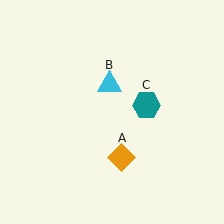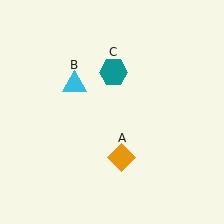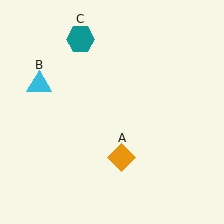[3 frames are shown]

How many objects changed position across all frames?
2 objects changed position: cyan triangle (object B), teal hexagon (object C).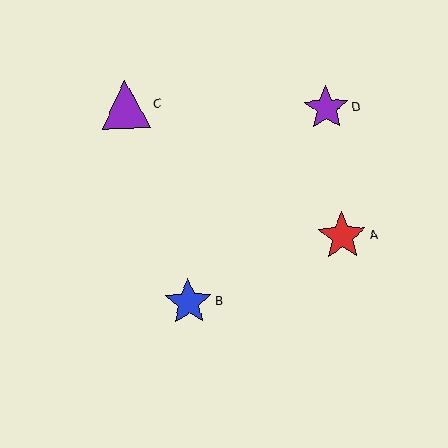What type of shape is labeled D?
Shape D is a purple star.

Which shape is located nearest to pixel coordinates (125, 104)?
The purple triangle (labeled C) at (126, 105) is nearest to that location.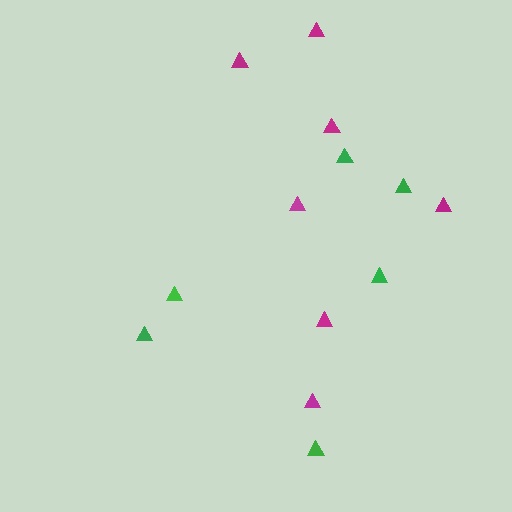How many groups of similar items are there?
There are 2 groups: one group of magenta triangles (7) and one group of green triangles (6).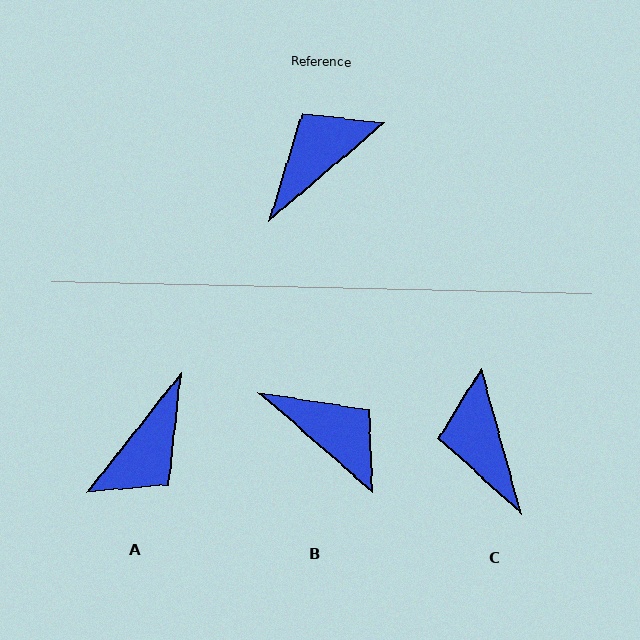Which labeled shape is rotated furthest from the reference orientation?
A, about 169 degrees away.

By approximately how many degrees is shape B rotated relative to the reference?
Approximately 82 degrees clockwise.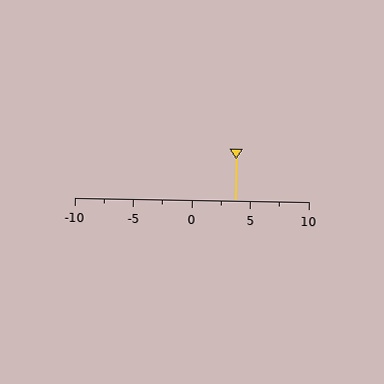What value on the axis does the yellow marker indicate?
The marker indicates approximately 3.8.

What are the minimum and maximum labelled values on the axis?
The axis runs from -10 to 10.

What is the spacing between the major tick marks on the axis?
The major ticks are spaced 5 apart.